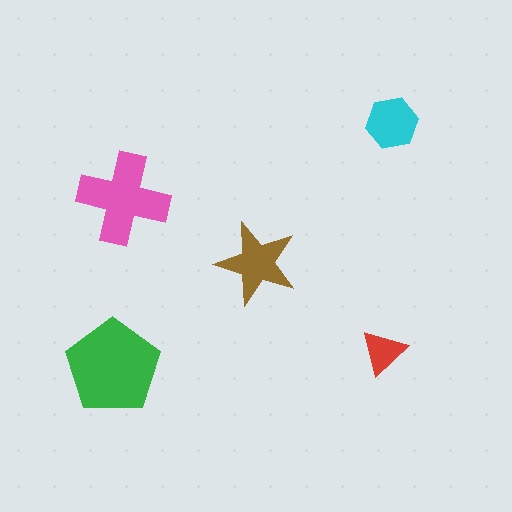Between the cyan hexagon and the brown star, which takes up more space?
The brown star.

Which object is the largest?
The green pentagon.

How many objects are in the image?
There are 5 objects in the image.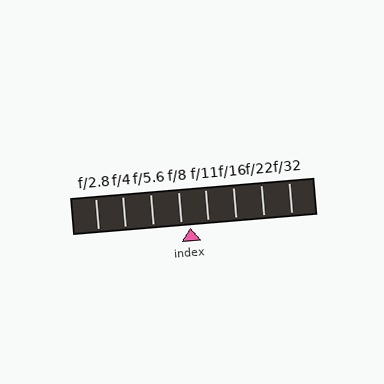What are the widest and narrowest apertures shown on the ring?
The widest aperture shown is f/2.8 and the narrowest is f/32.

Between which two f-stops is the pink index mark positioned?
The index mark is between f/8 and f/11.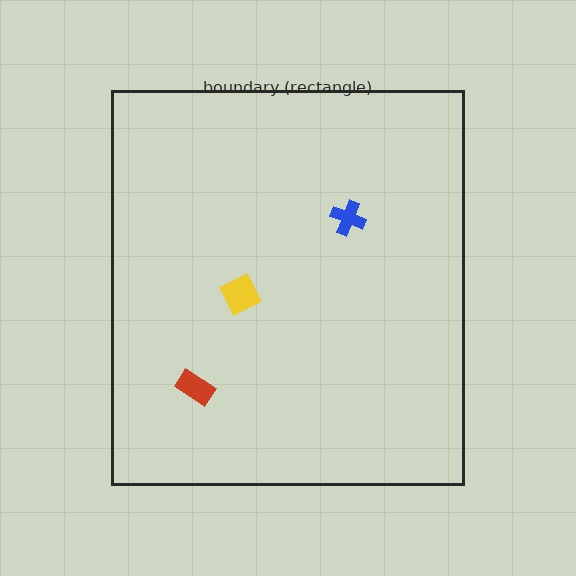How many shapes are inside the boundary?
3 inside, 0 outside.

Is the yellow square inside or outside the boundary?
Inside.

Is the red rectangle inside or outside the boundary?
Inside.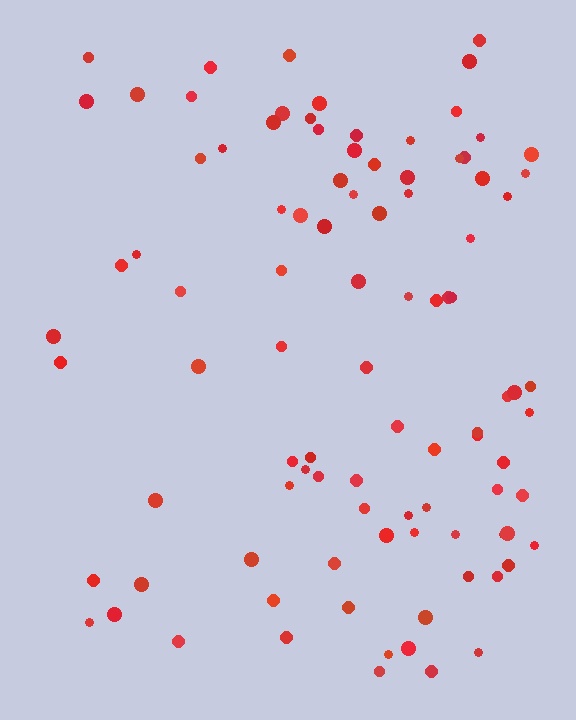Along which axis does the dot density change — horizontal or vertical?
Horizontal.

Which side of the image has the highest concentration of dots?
The right.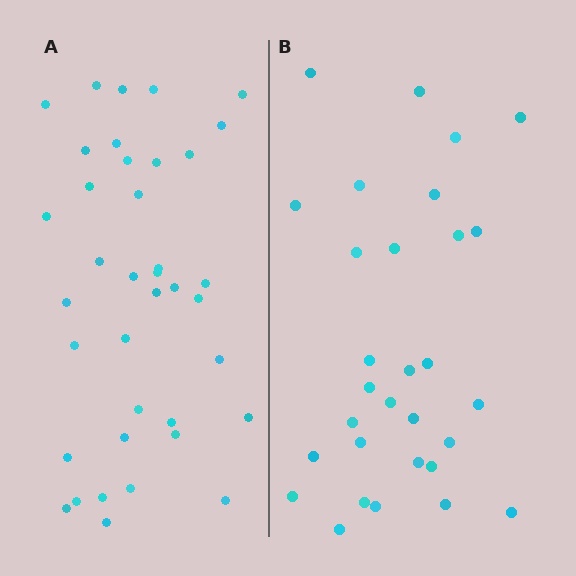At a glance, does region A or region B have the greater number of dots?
Region A (the left region) has more dots.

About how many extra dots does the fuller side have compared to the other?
Region A has roughly 8 or so more dots than region B.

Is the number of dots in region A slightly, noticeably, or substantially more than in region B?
Region A has noticeably more, but not dramatically so. The ratio is roughly 1.3 to 1.